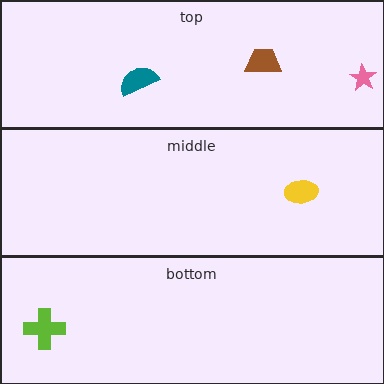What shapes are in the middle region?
The yellow ellipse.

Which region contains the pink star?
The top region.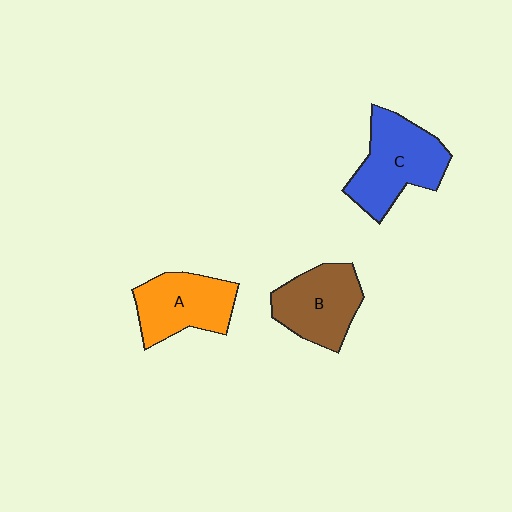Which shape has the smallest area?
Shape A (orange).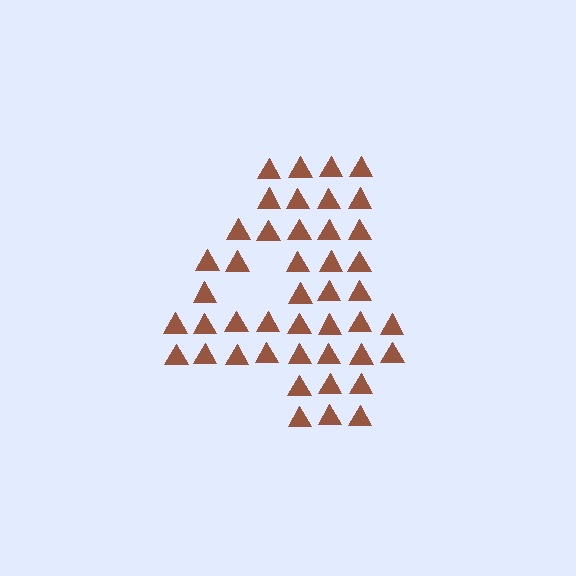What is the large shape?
The large shape is the digit 4.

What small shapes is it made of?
It is made of small triangles.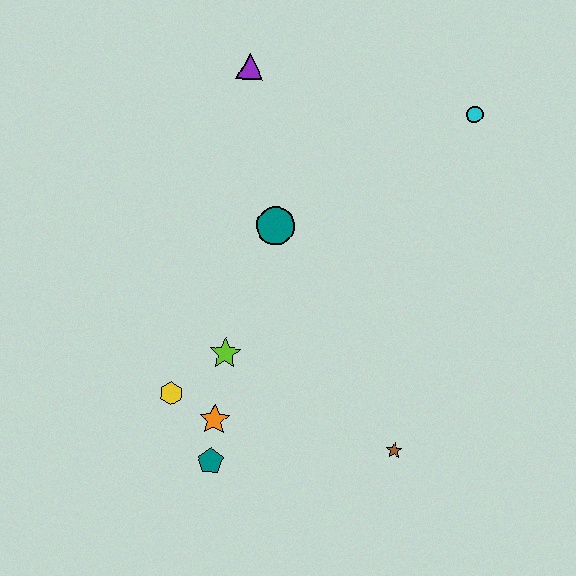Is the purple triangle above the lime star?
Yes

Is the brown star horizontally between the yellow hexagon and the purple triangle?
No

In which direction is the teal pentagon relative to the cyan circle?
The teal pentagon is below the cyan circle.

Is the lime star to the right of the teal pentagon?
Yes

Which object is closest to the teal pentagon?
The orange star is closest to the teal pentagon.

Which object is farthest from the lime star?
The cyan circle is farthest from the lime star.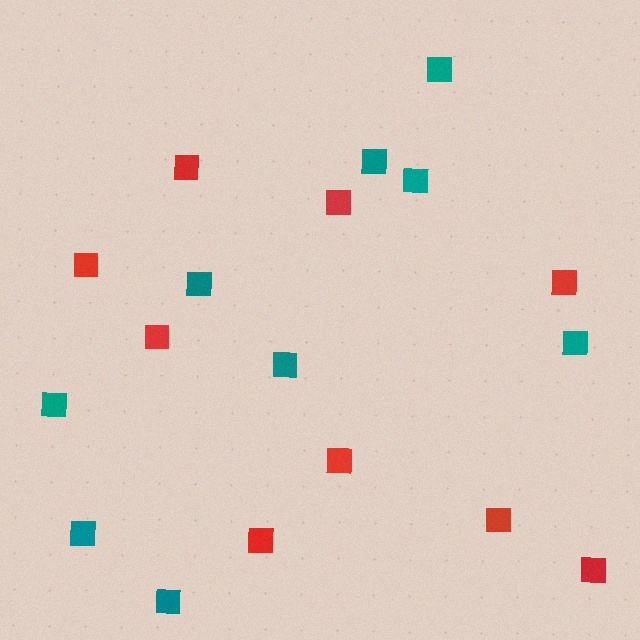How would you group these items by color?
There are 2 groups: one group of red squares (9) and one group of teal squares (9).